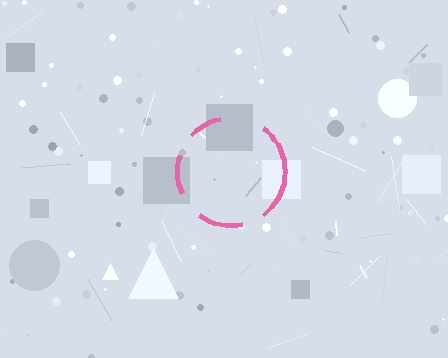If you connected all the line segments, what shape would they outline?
They would outline a circle.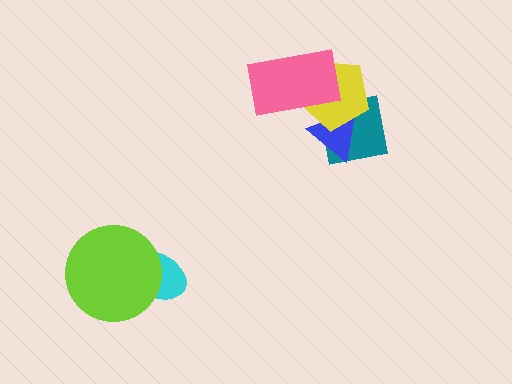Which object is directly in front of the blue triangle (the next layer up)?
The yellow pentagon is directly in front of the blue triangle.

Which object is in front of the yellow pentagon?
The pink rectangle is in front of the yellow pentagon.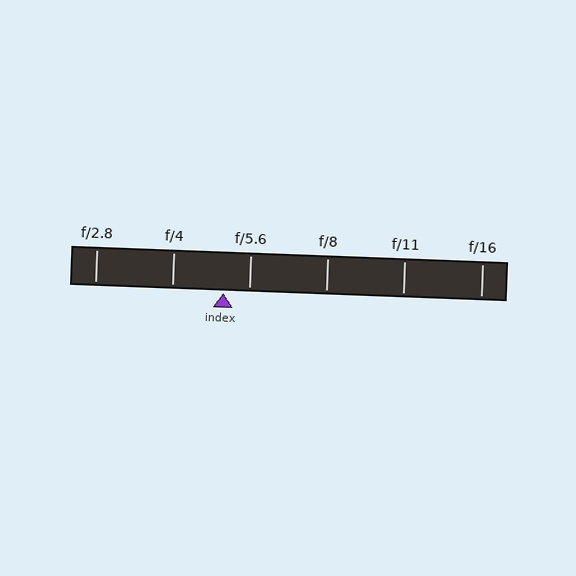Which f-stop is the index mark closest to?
The index mark is closest to f/5.6.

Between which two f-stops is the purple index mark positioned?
The index mark is between f/4 and f/5.6.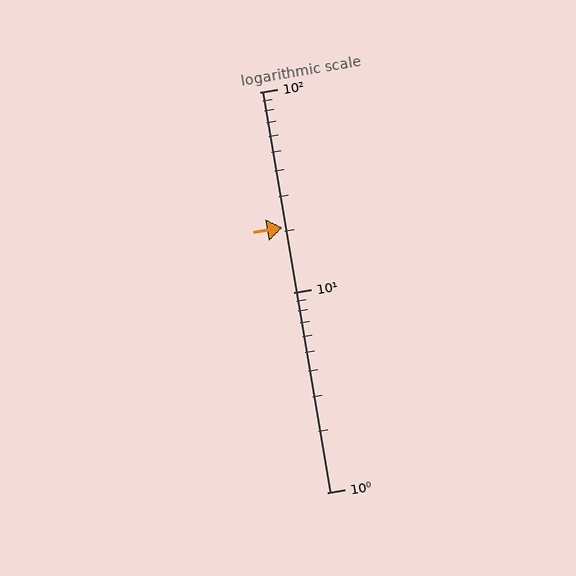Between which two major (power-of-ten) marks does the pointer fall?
The pointer is between 10 and 100.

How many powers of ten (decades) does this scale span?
The scale spans 2 decades, from 1 to 100.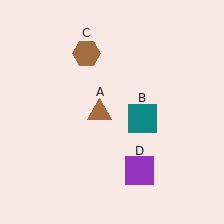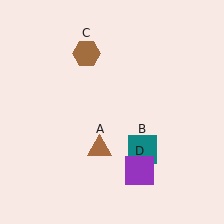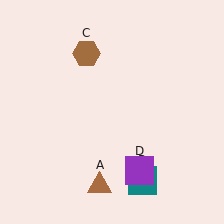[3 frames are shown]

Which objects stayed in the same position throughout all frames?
Brown hexagon (object C) and purple square (object D) remained stationary.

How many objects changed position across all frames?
2 objects changed position: brown triangle (object A), teal square (object B).